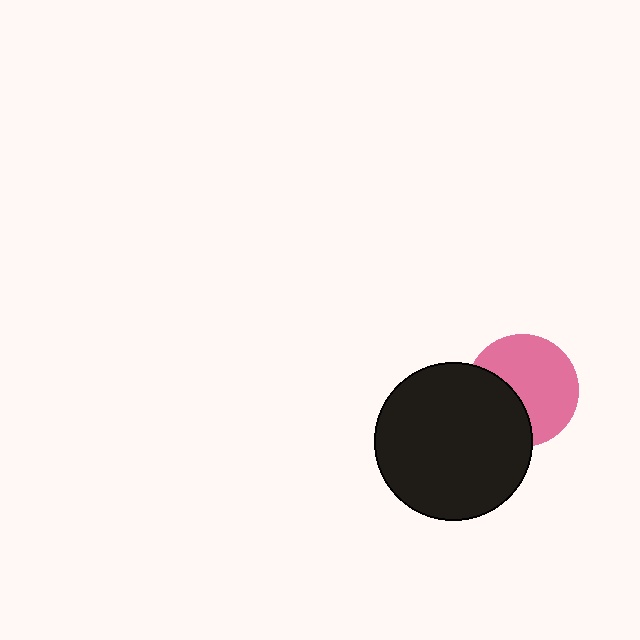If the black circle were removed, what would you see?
You would see the complete pink circle.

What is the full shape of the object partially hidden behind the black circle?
The partially hidden object is a pink circle.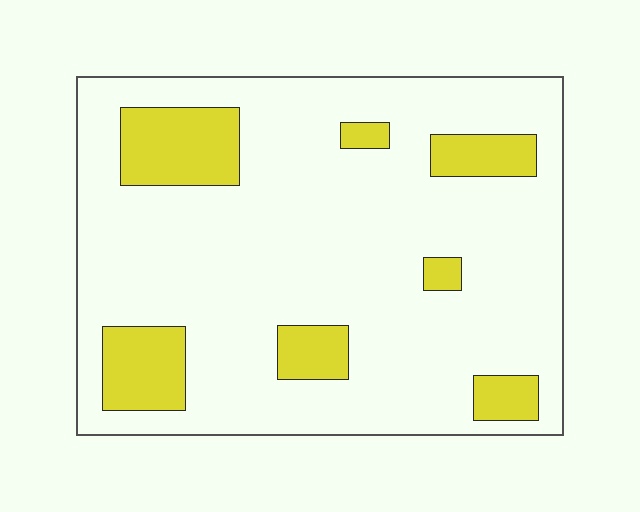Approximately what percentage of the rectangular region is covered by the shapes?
Approximately 20%.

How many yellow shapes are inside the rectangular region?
7.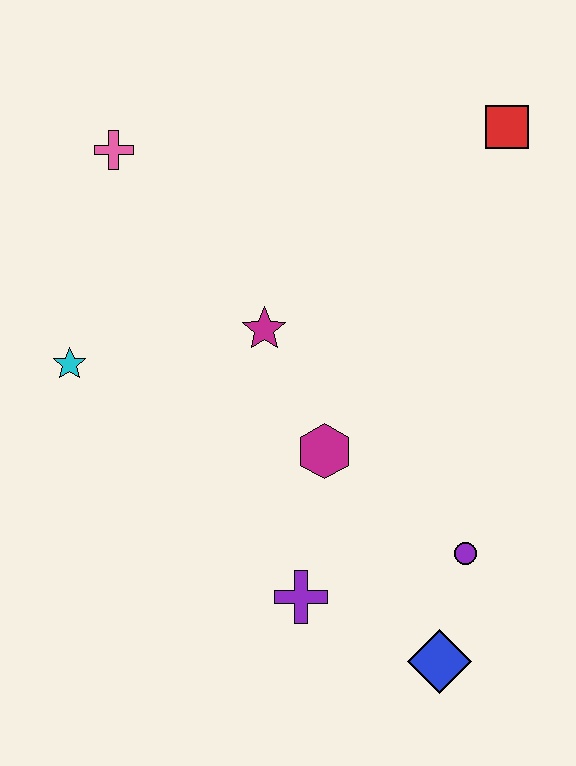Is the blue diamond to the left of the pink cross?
No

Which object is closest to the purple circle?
The blue diamond is closest to the purple circle.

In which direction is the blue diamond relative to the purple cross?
The blue diamond is to the right of the purple cross.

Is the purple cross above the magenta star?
No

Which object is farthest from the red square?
The blue diamond is farthest from the red square.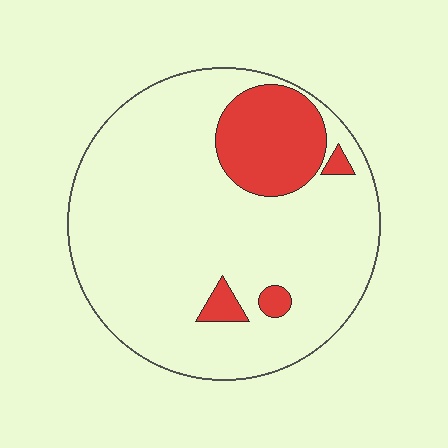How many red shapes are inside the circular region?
4.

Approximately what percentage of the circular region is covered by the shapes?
Approximately 15%.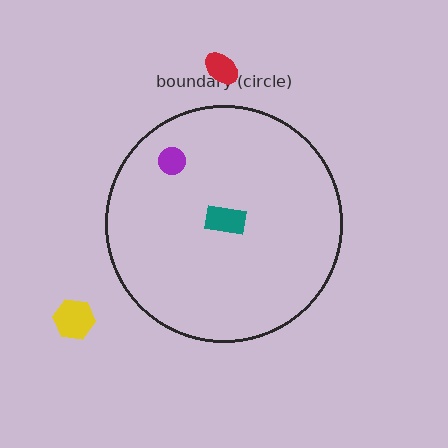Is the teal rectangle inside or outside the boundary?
Inside.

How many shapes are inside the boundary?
2 inside, 2 outside.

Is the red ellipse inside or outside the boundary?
Outside.